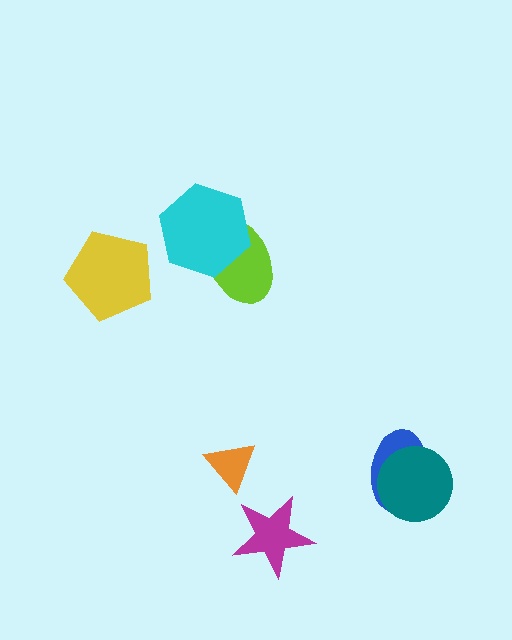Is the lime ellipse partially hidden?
Yes, it is partially covered by another shape.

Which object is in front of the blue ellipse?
The teal circle is in front of the blue ellipse.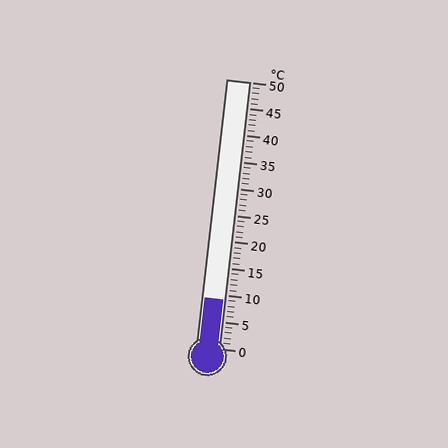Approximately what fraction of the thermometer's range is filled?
The thermometer is filled to approximately 20% of its range.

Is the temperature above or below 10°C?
The temperature is below 10°C.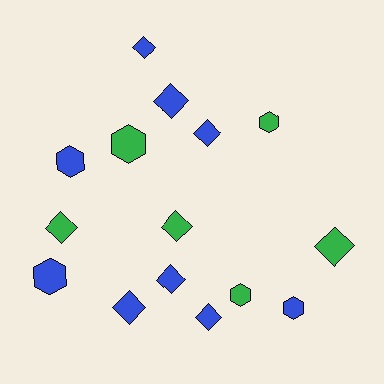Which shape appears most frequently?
Diamond, with 9 objects.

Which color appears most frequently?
Blue, with 9 objects.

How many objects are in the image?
There are 15 objects.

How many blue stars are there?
There are no blue stars.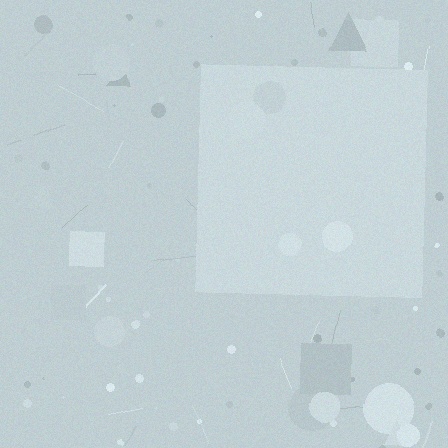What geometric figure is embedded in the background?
A square is embedded in the background.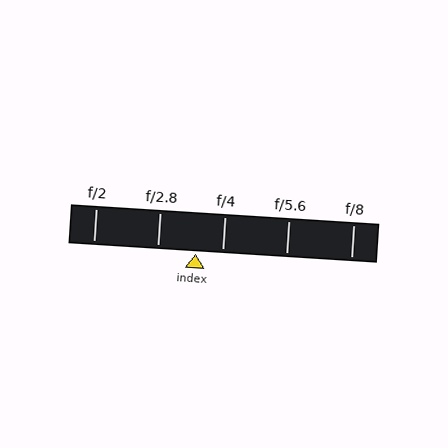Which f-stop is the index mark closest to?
The index mark is closest to f/4.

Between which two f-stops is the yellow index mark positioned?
The index mark is between f/2.8 and f/4.